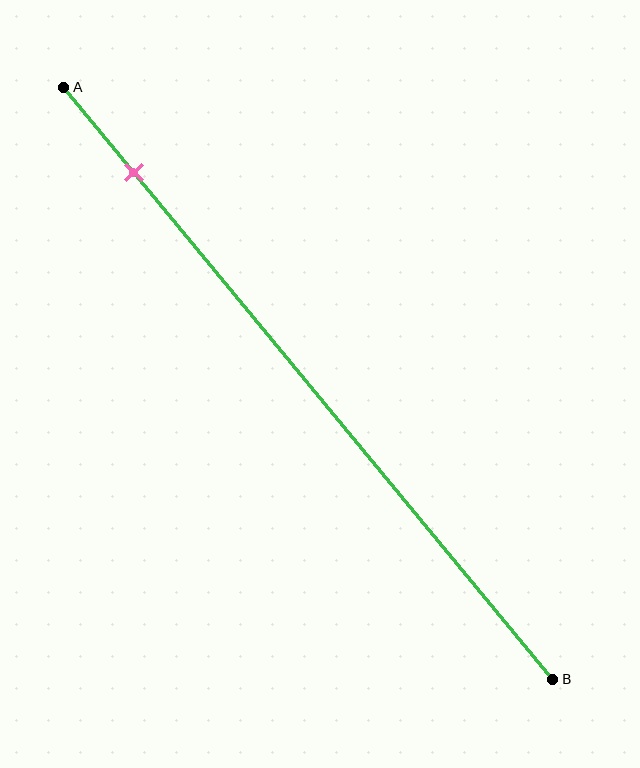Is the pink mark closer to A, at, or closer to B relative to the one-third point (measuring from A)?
The pink mark is closer to point A than the one-third point of segment AB.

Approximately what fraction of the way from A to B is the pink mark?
The pink mark is approximately 15% of the way from A to B.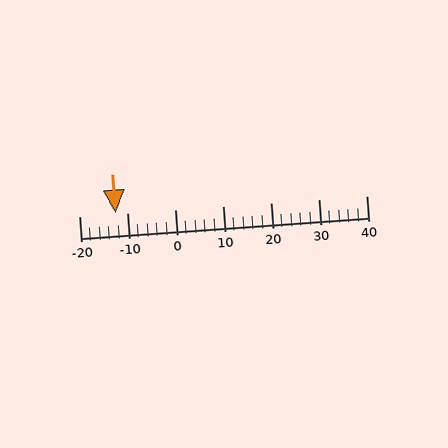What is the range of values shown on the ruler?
The ruler shows values from -20 to 40.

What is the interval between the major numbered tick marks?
The major tick marks are spaced 10 units apart.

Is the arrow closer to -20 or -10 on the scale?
The arrow is closer to -10.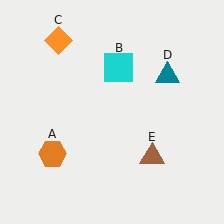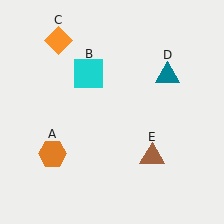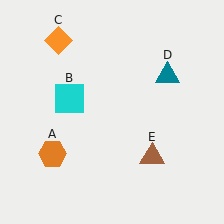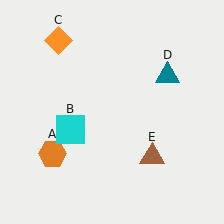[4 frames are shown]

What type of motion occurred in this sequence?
The cyan square (object B) rotated counterclockwise around the center of the scene.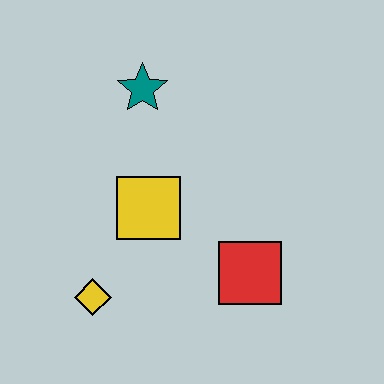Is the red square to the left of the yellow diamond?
No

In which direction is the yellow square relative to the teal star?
The yellow square is below the teal star.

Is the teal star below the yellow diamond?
No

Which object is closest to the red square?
The yellow square is closest to the red square.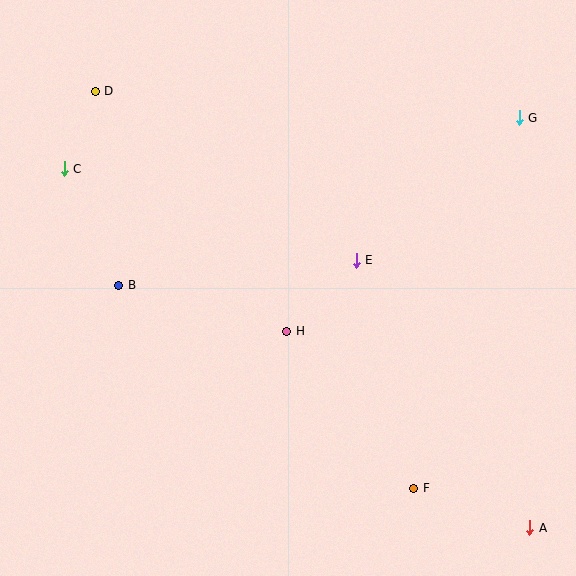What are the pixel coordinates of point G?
Point G is at (519, 118).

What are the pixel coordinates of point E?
Point E is at (356, 260).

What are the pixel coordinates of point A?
Point A is at (530, 528).